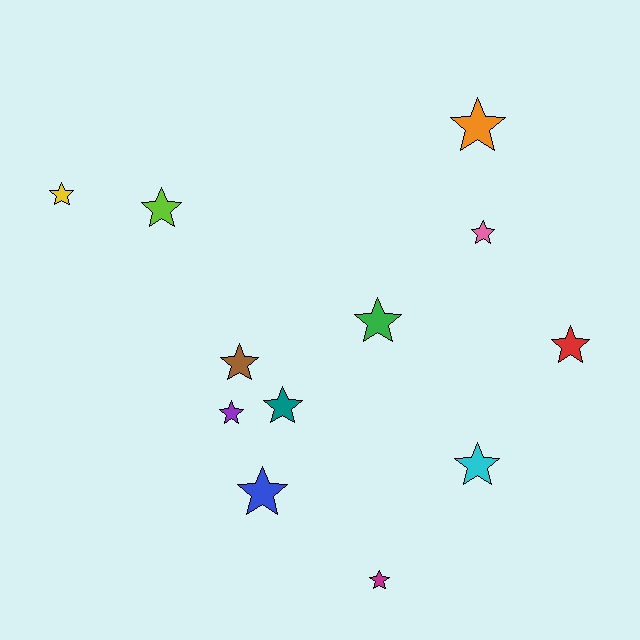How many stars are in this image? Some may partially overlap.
There are 12 stars.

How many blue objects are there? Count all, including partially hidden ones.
There is 1 blue object.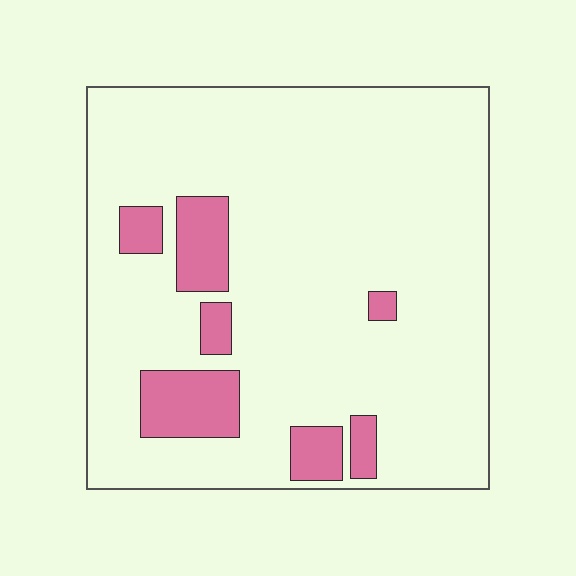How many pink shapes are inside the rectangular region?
7.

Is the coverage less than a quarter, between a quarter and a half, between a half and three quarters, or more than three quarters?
Less than a quarter.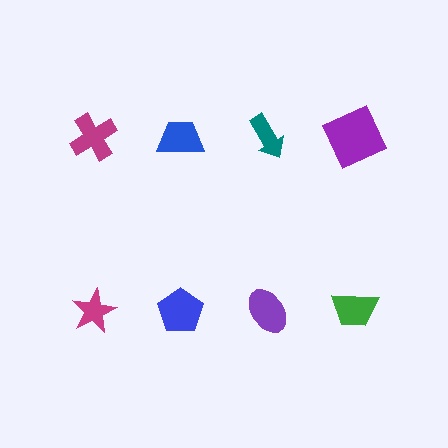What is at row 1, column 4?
A purple square.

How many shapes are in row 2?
4 shapes.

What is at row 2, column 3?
A purple ellipse.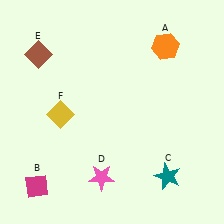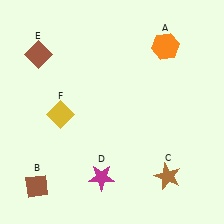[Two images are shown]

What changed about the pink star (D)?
In Image 1, D is pink. In Image 2, it changed to magenta.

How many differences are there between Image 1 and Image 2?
There are 3 differences between the two images.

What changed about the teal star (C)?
In Image 1, C is teal. In Image 2, it changed to brown.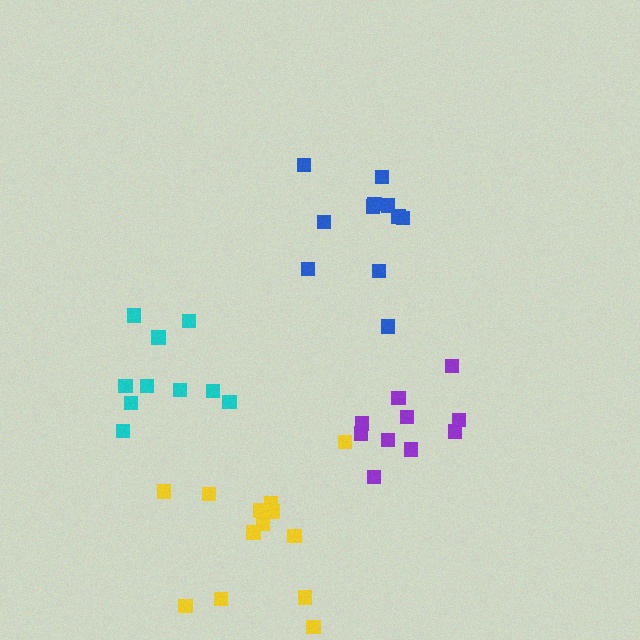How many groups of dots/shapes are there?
There are 4 groups.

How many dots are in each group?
Group 1: 11 dots, Group 2: 13 dots, Group 3: 10 dots, Group 4: 10 dots (44 total).